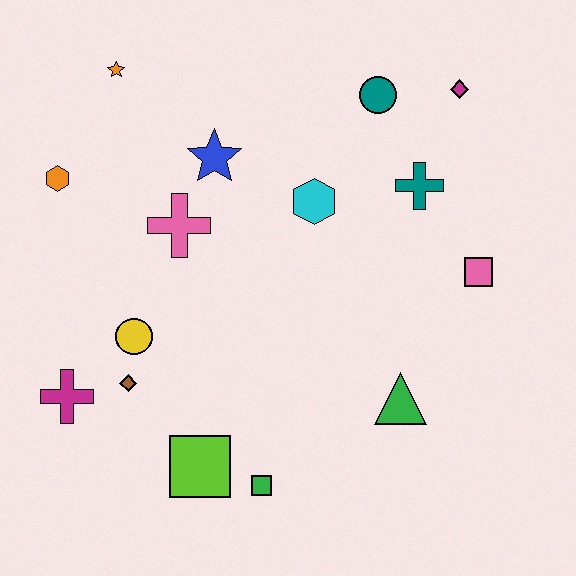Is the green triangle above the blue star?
No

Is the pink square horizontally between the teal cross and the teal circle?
No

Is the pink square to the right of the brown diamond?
Yes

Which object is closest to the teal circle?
The magenta diamond is closest to the teal circle.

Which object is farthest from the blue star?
The green square is farthest from the blue star.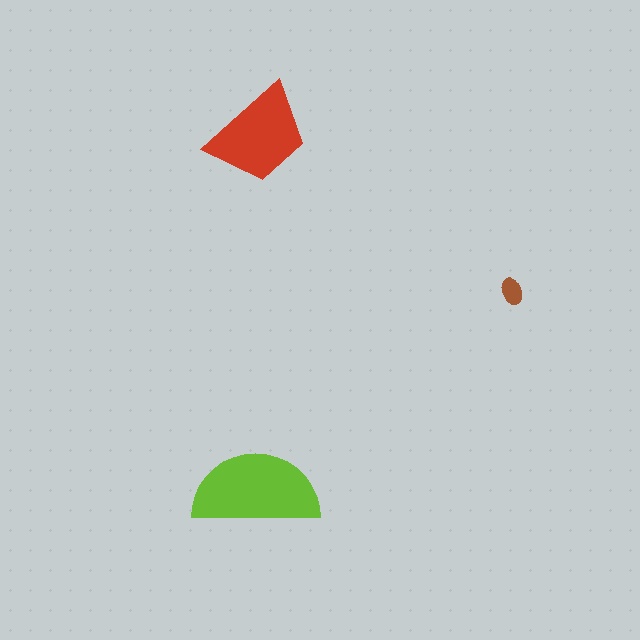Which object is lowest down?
The lime semicircle is bottommost.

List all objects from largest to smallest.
The lime semicircle, the red trapezoid, the brown ellipse.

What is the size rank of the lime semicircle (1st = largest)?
1st.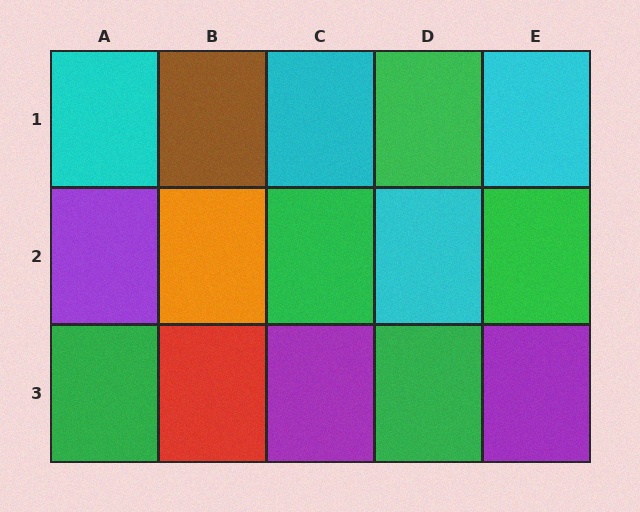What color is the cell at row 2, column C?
Green.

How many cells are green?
5 cells are green.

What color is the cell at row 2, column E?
Green.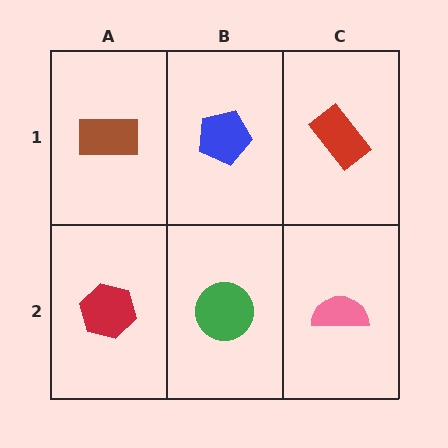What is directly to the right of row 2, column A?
A green circle.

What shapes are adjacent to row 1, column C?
A pink semicircle (row 2, column C), a blue pentagon (row 1, column B).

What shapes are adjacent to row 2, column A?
A brown rectangle (row 1, column A), a green circle (row 2, column B).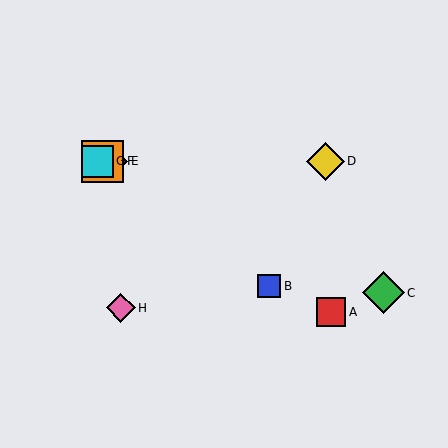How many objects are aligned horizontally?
4 objects (D, E, F, G) are aligned horizontally.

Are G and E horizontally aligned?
Yes, both are at y≈161.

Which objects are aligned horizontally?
Objects D, E, F, G are aligned horizontally.